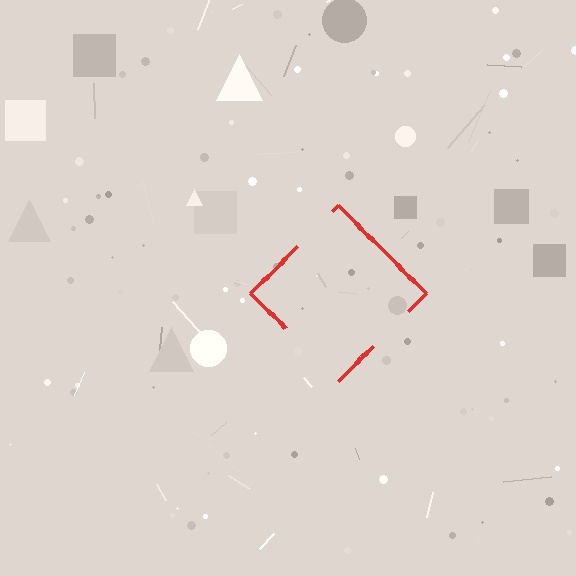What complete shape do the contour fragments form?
The contour fragments form a diamond.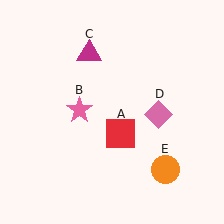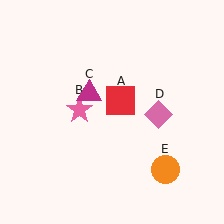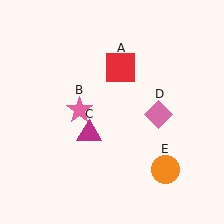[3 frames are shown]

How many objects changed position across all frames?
2 objects changed position: red square (object A), magenta triangle (object C).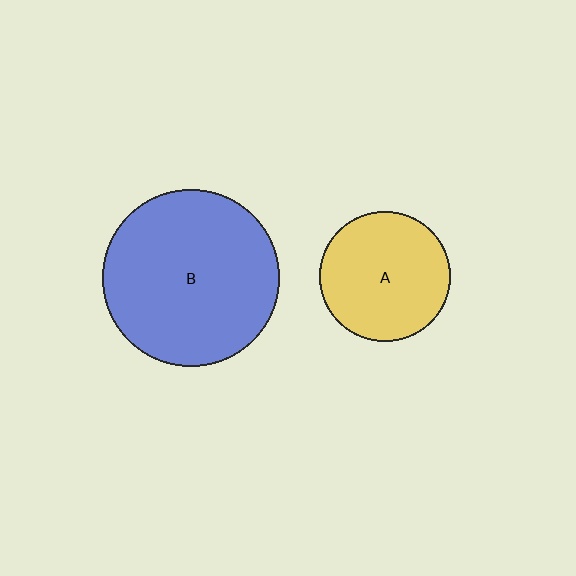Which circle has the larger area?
Circle B (blue).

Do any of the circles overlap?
No, none of the circles overlap.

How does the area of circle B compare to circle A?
Approximately 1.8 times.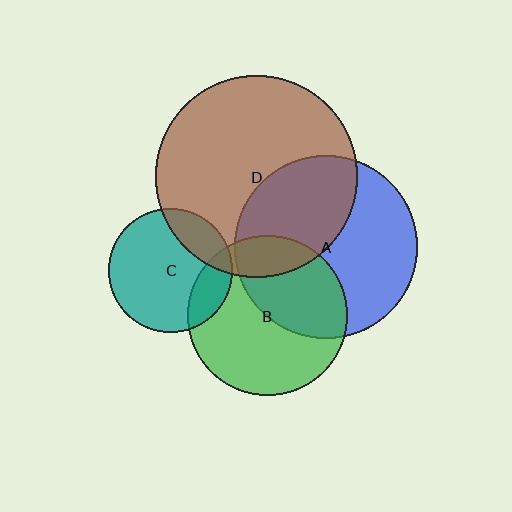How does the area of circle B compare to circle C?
Approximately 1.7 times.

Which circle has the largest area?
Circle D (brown).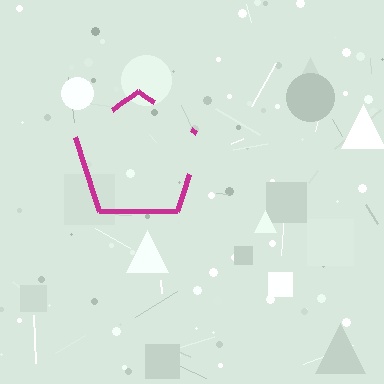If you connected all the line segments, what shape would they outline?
They would outline a pentagon.